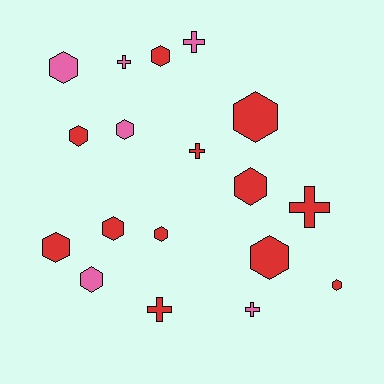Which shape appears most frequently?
Hexagon, with 12 objects.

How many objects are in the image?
There are 18 objects.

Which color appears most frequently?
Red, with 12 objects.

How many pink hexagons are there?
There are 3 pink hexagons.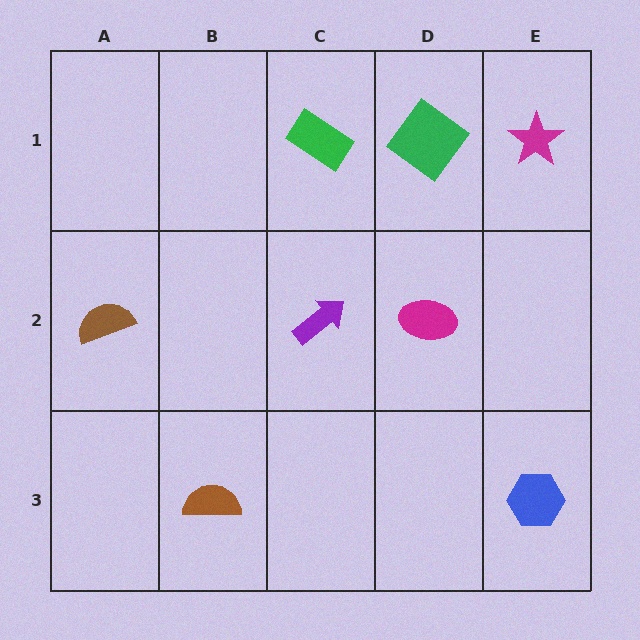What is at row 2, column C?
A purple arrow.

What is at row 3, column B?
A brown semicircle.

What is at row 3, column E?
A blue hexagon.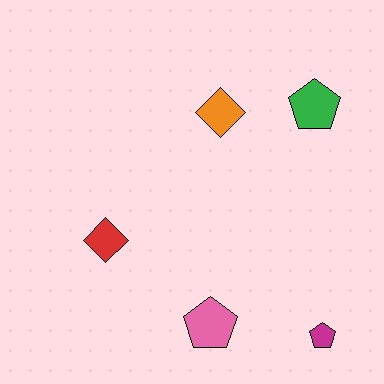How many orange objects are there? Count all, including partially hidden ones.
There is 1 orange object.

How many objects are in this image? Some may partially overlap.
There are 5 objects.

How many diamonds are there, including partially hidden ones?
There are 2 diamonds.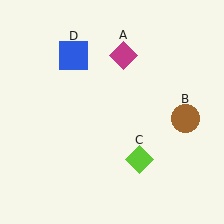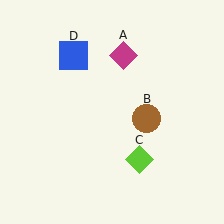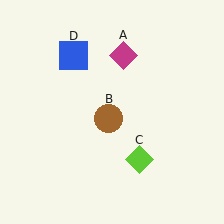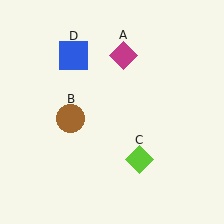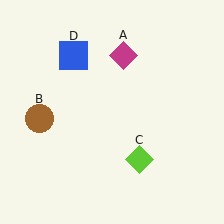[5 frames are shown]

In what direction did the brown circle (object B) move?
The brown circle (object B) moved left.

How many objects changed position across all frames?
1 object changed position: brown circle (object B).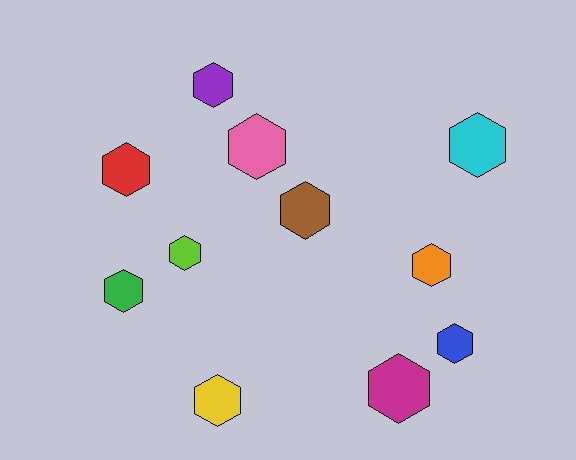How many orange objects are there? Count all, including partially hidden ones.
There is 1 orange object.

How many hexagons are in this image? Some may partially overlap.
There are 11 hexagons.